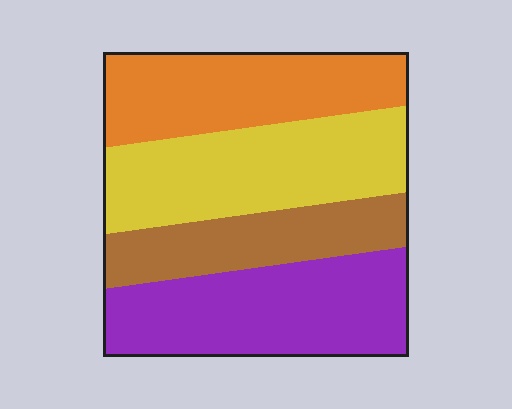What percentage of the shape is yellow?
Yellow takes up about one quarter (1/4) of the shape.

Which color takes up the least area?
Brown, at roughly 20%.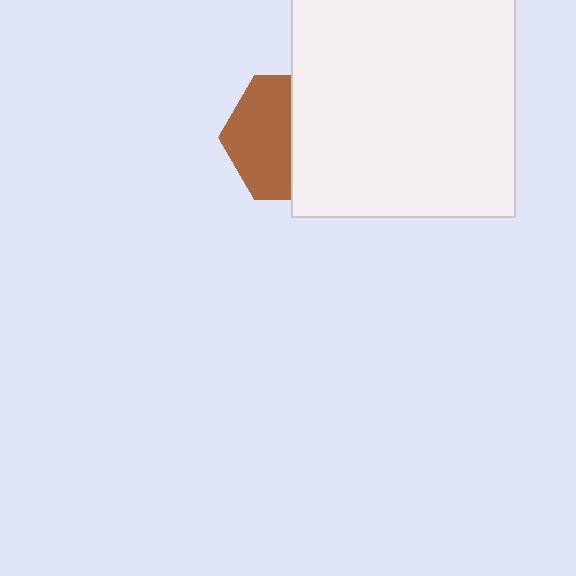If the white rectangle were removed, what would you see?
You would see the complete brown hexagon.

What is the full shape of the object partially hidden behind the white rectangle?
The partially hidden object is a brown hexagon.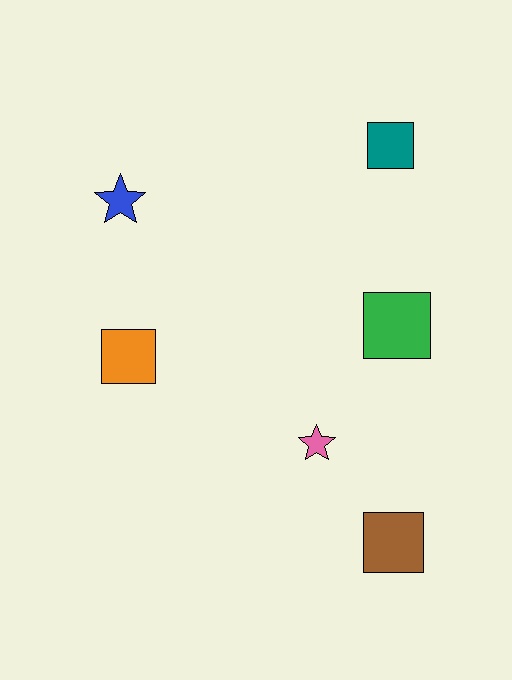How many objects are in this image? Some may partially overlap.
There are 6 objects.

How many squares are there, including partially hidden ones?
There are 4 squares.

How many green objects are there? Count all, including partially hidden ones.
There is 1 green object.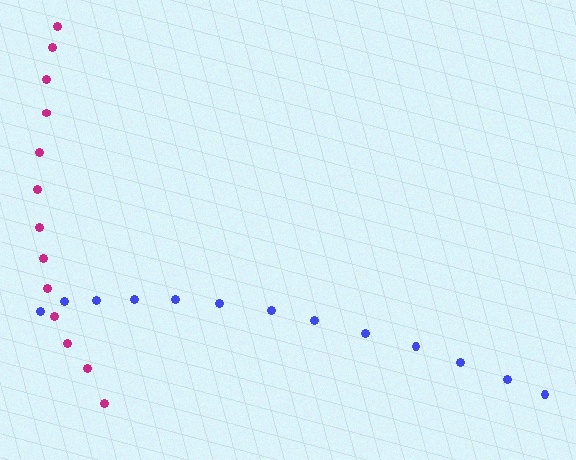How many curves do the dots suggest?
There are 2 distinct paths.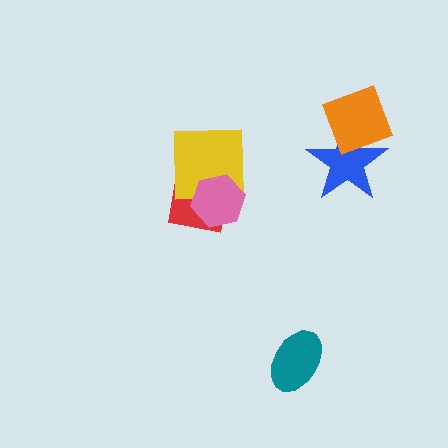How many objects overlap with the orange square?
1 object overlaps with the orange square.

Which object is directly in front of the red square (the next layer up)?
The yellow square is directly in front of the red square.